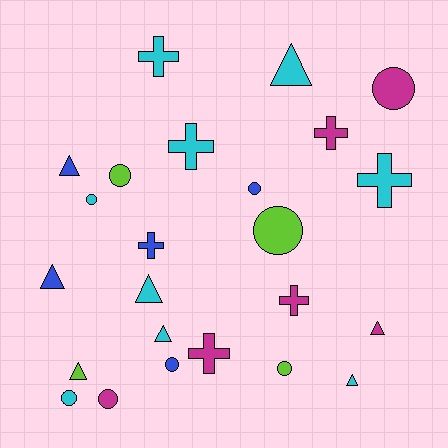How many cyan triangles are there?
There are 4 cyan triangles.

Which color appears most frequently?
Cyan, with 9 objects.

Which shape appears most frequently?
Circle, with 9 objects.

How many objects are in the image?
There are 24 objects.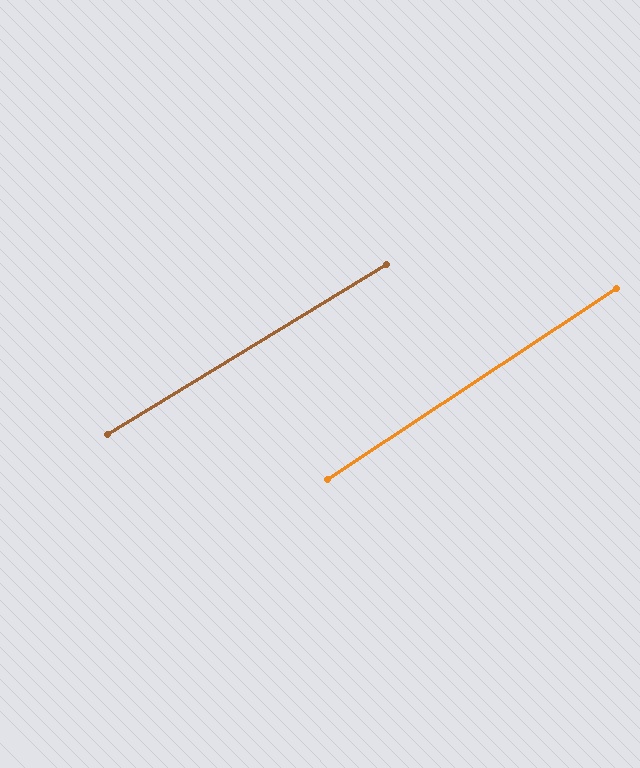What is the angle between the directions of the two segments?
Approximately 2 degrees.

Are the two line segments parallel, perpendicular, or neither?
Parallel — their directions differ by only 2.0°.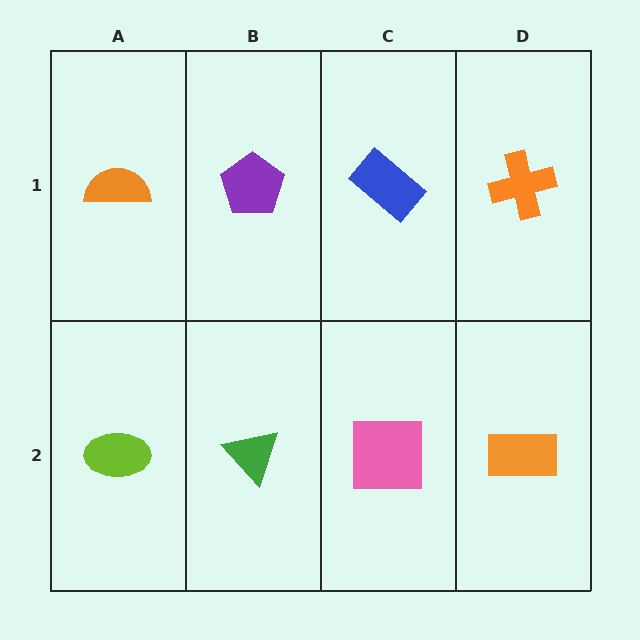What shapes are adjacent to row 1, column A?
A lime ellipse (row 2, column A), a purple pentagon (row 1, column B).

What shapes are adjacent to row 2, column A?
An orange semicircle (row 1, column A), a green triangle (row 2, column B).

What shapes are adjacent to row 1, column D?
An orange rectangle (row 2, column D), a blue rectangle (row 1, column C).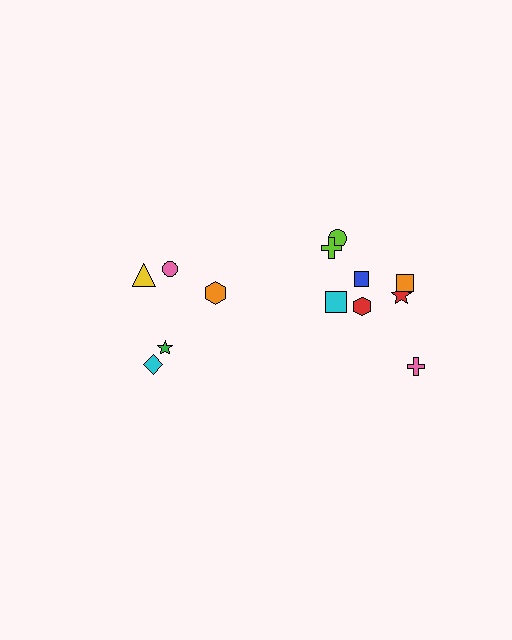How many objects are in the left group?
There are 5 objects.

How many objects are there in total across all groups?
There are 13 objects.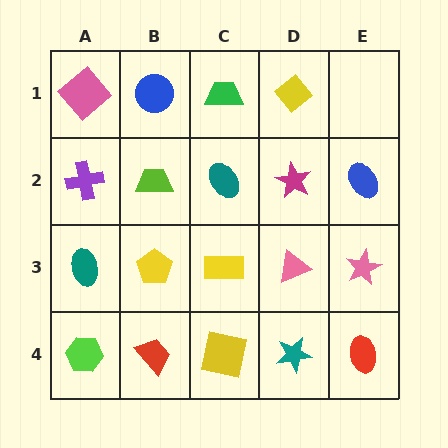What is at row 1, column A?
A pink diamond.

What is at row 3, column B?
A yellow pentagon.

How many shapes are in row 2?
5 shapes.